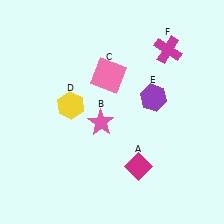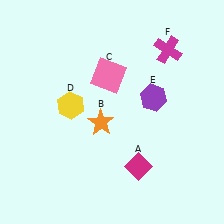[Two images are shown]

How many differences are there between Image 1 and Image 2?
There is 1 difference between the two images.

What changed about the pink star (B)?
In Image 1, B is pink. In Image 2, it changed to orange.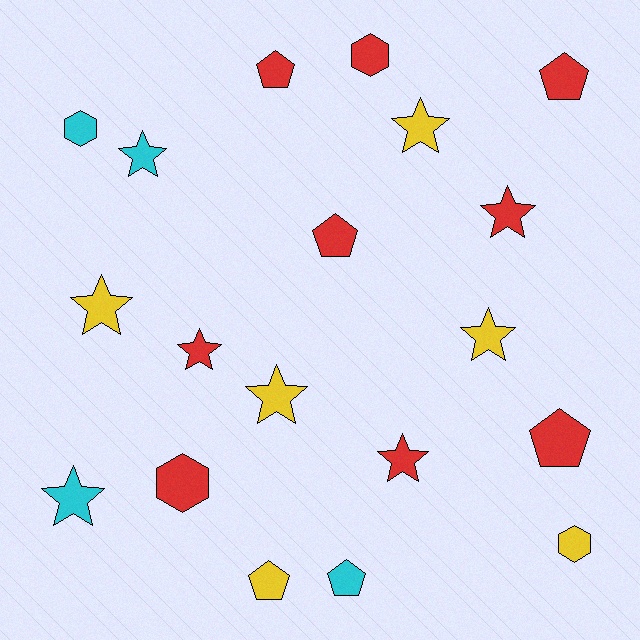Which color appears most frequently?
Red, with 9 objects.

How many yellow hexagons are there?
There is 1 yellow hexagon.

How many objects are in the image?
There are 19 objects.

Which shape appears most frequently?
Star, with 9 objects.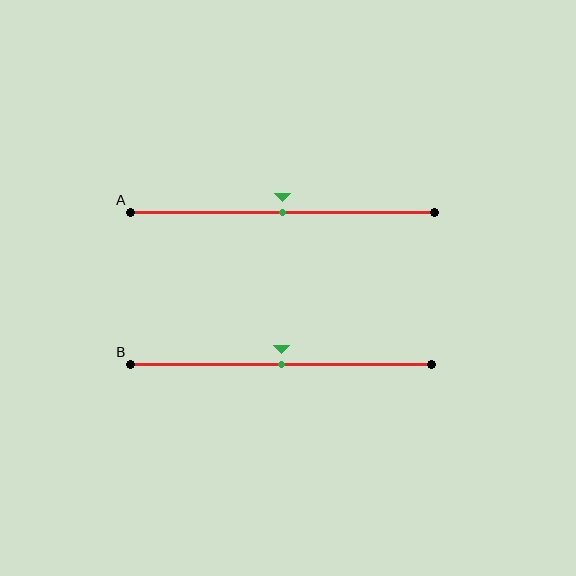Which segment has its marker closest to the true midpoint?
Segment A has its marker closest to the true midpoint.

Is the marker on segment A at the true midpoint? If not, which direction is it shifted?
Yes, the marker on segment A is at the true midpoint.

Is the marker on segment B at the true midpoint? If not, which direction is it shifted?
Yes, the marker on segment B is at the true midpoint.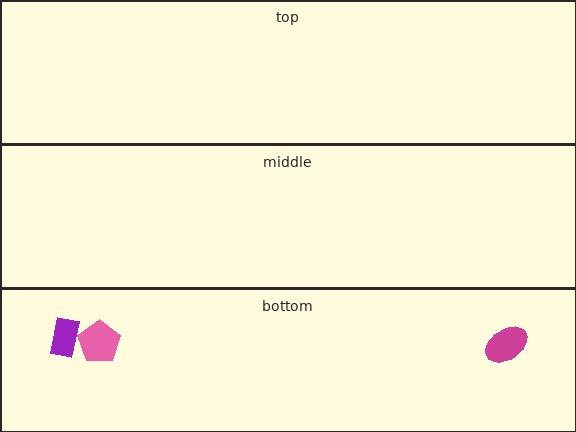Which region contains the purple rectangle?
The bottom region.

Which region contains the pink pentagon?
The bottom region.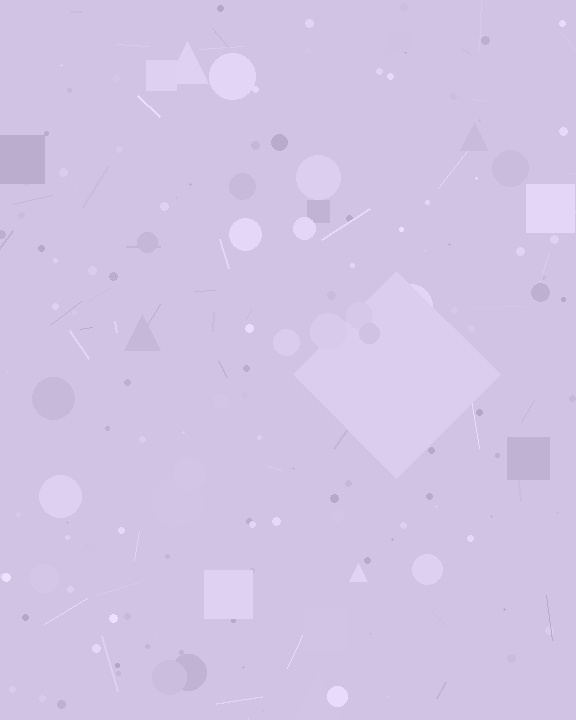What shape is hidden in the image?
A diamond is hidden in the image.